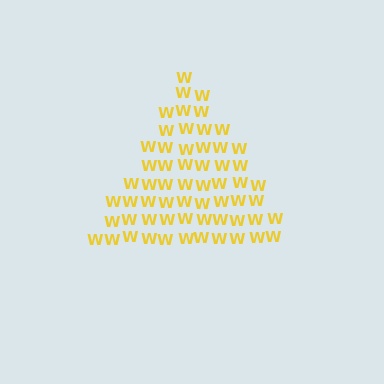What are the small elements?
The small elements are letter W's.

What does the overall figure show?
The overall figure shows a triangle.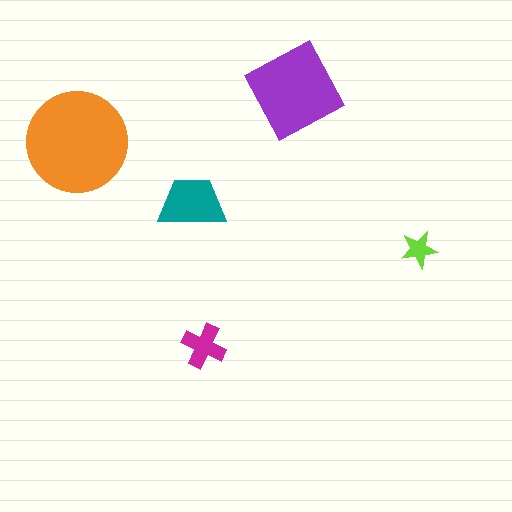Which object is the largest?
The orange circle.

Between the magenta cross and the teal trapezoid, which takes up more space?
The teal trapezoid.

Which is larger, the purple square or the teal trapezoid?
The purple square.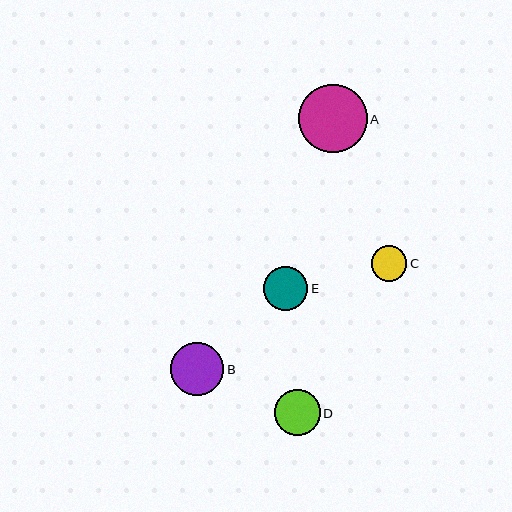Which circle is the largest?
Circle A is the largest with a size of approximately 68 pixels.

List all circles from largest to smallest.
From largest to smallest: A, B, D, E, C.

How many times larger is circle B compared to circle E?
Circle B is approximately 1.2 times the size of circle E.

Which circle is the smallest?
Circle C is the smallest with a size of approximately 35 pixels.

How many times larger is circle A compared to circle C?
Circle A is approximately 1.9 times the size of circle C.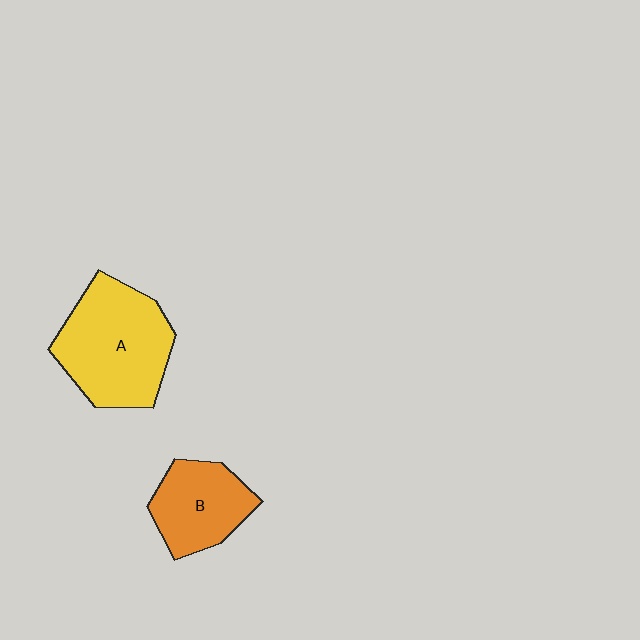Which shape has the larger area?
Shape A (yellow).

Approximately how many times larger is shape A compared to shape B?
Approximately 1.6 times.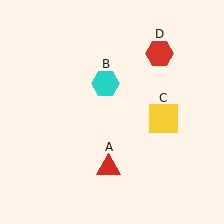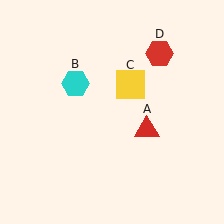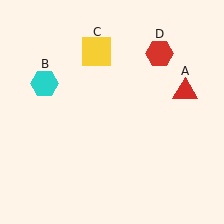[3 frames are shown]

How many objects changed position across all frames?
3 objects changed position: red triangle (object A), cyan hexagon (object B), yellow square (object C).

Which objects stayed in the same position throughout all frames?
Red hexagon (object D) remained stationary.